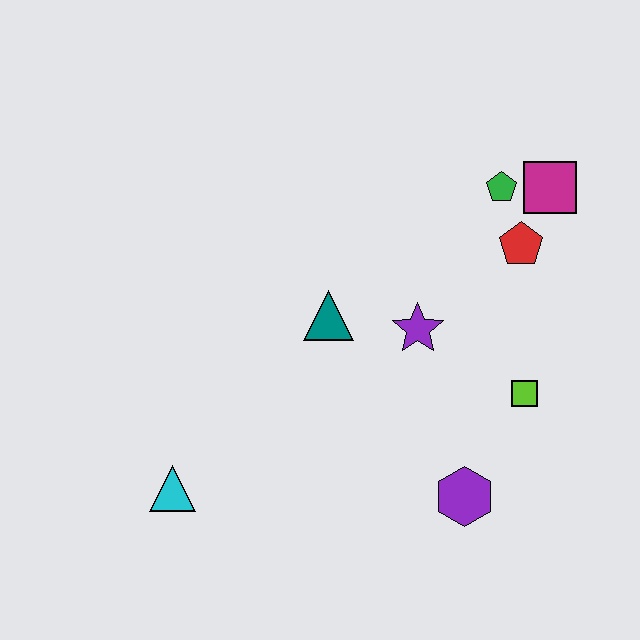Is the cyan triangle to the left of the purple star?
Yes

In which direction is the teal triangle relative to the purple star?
The teal triangle is to the left of the purple star.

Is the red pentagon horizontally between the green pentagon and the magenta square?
Yes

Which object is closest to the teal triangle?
The purple star is closest to the teal triangle.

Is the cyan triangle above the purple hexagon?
Yes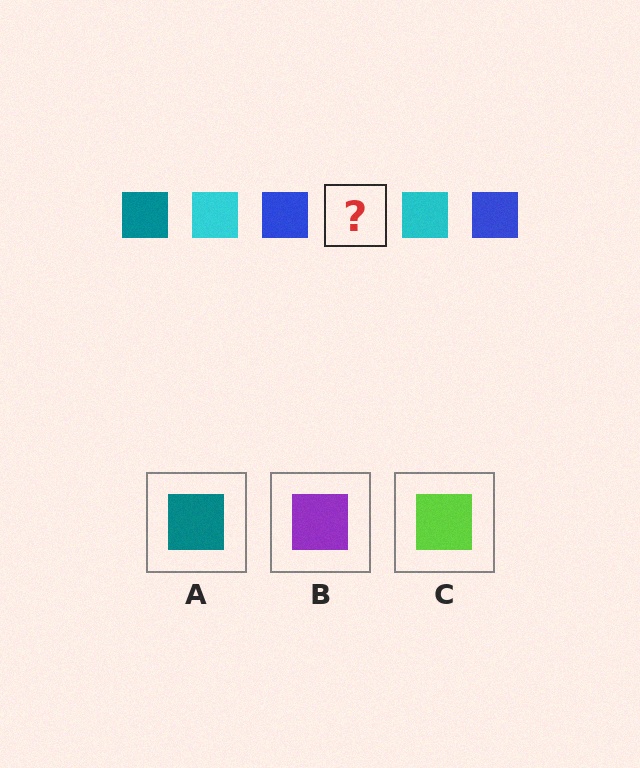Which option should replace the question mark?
Option A.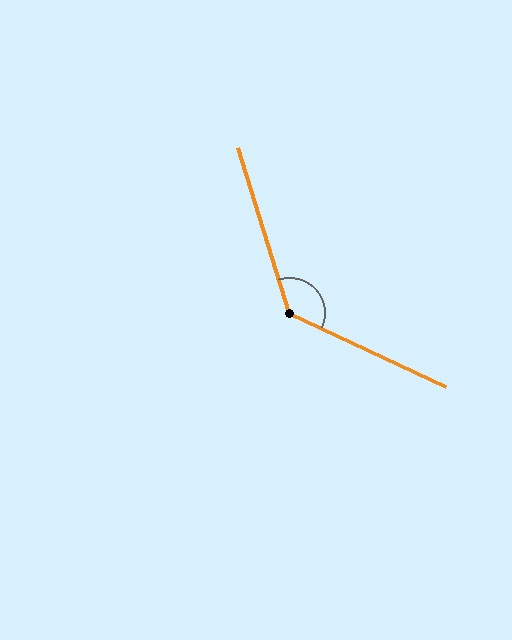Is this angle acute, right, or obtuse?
It is obtuse.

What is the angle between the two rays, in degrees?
Approximately 132 degrees.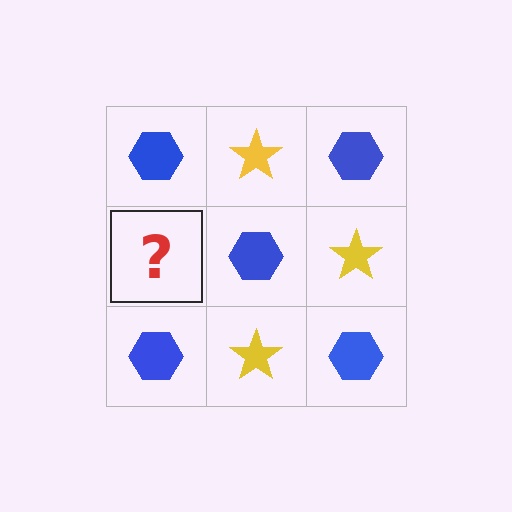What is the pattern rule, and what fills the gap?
The rule is that it alternates blue hexagon and yellow star in a checkerboard pattern. The gap should be filled with a yellow star.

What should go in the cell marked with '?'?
The missing cell should contain a yellow star.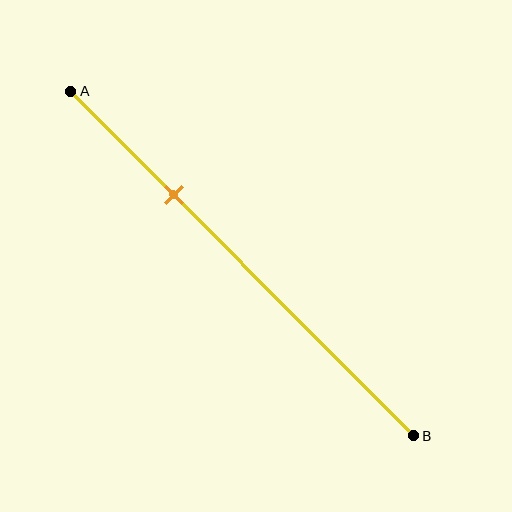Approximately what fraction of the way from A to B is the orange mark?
The orange mark is approximately 30% of the way from A to B.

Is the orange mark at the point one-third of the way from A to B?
No, the mark is at about 30% from A, not at the 33% one-third point.